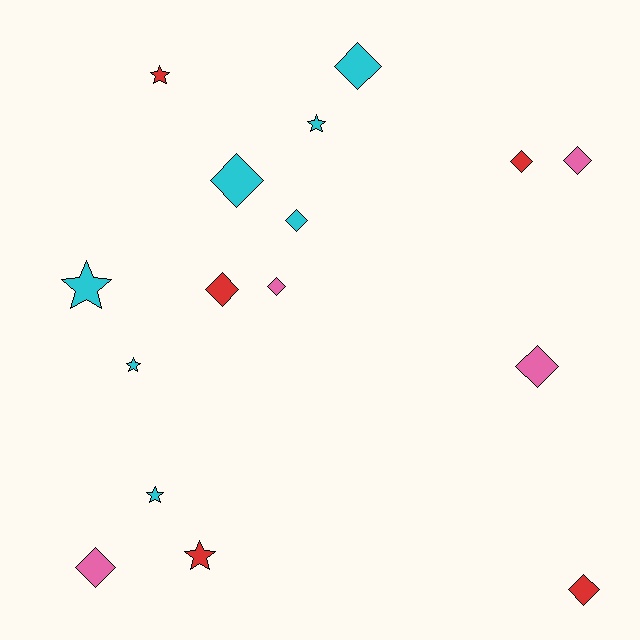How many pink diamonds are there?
There are 4 pink diamonds.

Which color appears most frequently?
Cyan, with 7 objects.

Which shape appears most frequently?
Diamond, with 10 objects.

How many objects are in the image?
There are 16 objects.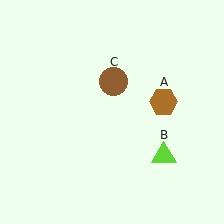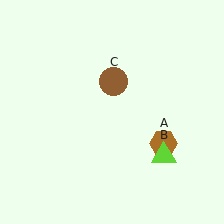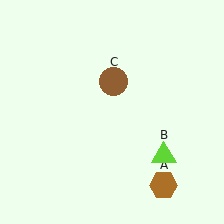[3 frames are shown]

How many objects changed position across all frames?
1 object changed position: brown hexagon (object A).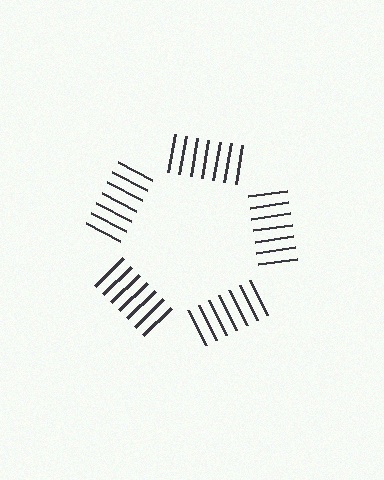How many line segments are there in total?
35 — 7 along each of the 5 edges.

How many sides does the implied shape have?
5 sides — the line-ends trace a pentagon.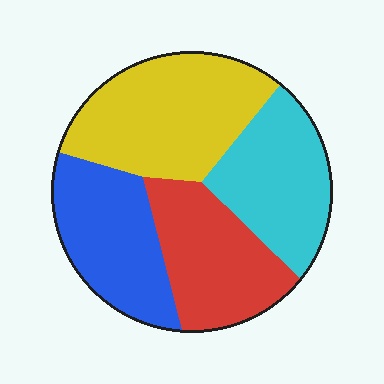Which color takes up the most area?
Yellow, at roughly 30%.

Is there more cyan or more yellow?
Yellow.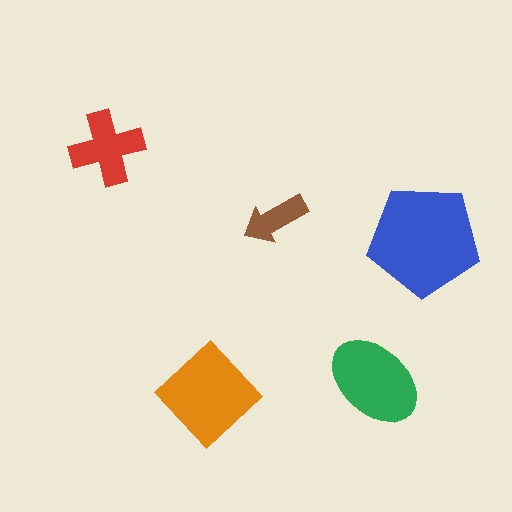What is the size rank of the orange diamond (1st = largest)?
2nd.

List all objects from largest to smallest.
The blue pentagon, the orange diamond, the green ellipse, the red cross, the brown arrow.